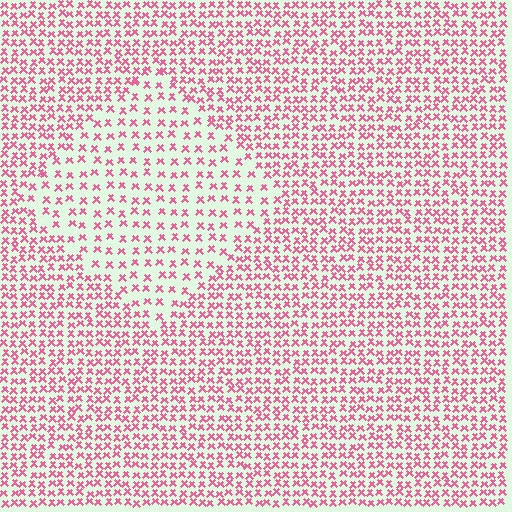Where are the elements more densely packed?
The elements are more densely packed outside the diamond boundary.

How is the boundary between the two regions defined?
The boundary is defined by a change in element density (approximately 1.9x ratio). All elements are the same color, size, and shape.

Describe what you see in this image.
The image contains small pink elements arranged at two different densities. A diamond-shaped region is visible where the elements are less densely packed than the surrounding area.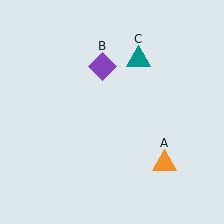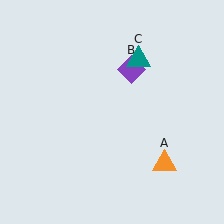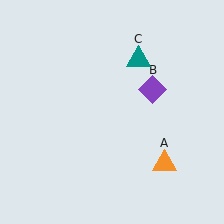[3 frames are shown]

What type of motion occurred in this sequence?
The purple diamond (object B) rotated clockwise around the center of the scene.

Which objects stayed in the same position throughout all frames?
Orange triangle (object A) and teal triangle (object C) remained stationary.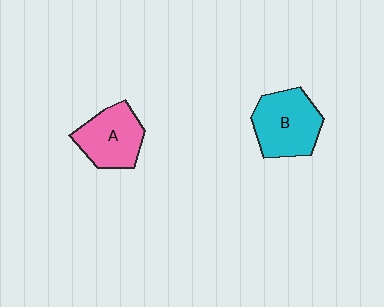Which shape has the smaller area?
Shape A (pink).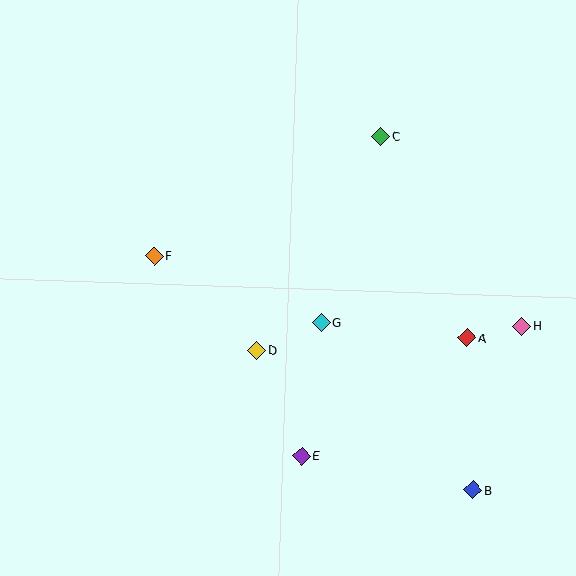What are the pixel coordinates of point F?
Point F is at (154, 256).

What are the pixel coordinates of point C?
Point C is at (381, 136).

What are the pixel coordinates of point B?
Point B is at (473, 490).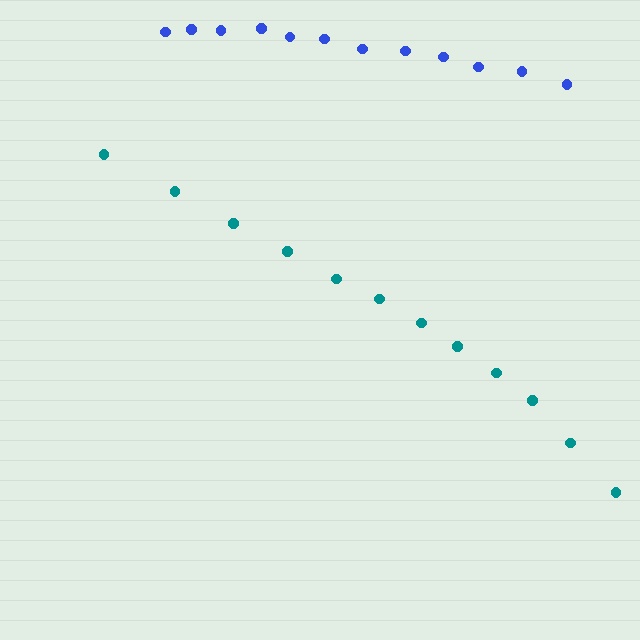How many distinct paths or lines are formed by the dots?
There are 2 distinct paths.